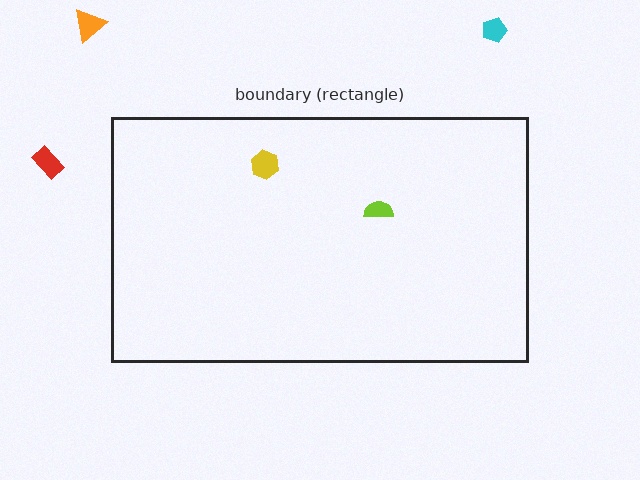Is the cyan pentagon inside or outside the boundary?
Outside.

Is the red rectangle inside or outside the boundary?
Outside.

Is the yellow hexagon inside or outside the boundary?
Inside.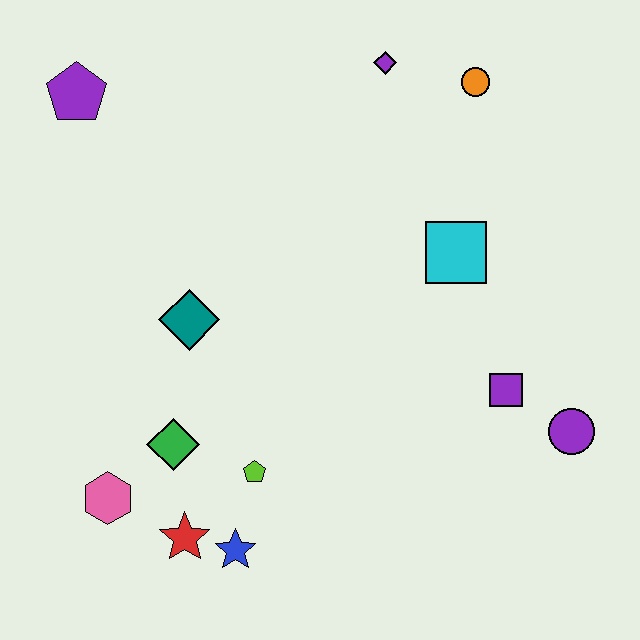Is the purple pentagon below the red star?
No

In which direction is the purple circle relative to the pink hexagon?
The purple circle is to the right of the pink hexagon.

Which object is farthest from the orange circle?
The pink hexagon is farthest from the orange circle.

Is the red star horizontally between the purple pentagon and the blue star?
Yes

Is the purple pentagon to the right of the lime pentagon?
No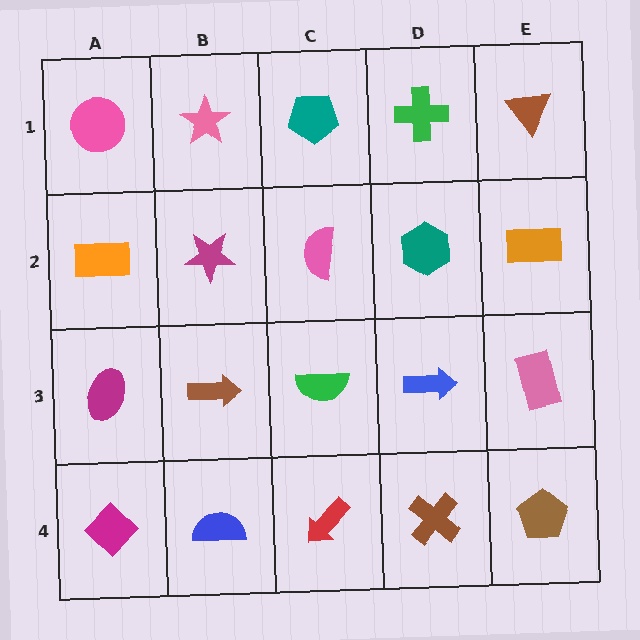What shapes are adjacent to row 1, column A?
An orange rectangle (row 2, column A), a pink star (row 1, column B).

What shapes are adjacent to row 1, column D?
A teal hexagon (row 2, column D), a teal pentagon (row 1, column C), a brown triangle (row 1, column E).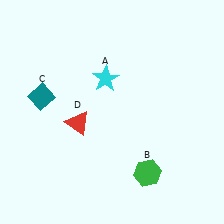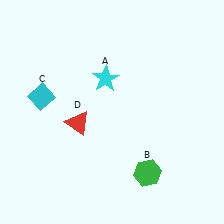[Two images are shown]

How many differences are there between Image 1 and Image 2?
There is 1 difference between the two images.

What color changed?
The diamond (C) changed from teal in Image 1 to cyan in Image 2.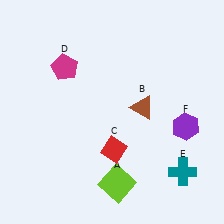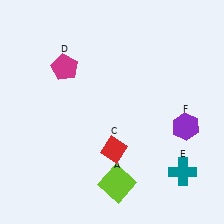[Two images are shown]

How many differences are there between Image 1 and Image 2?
There is 1 difference between the two images.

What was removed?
The brown triangle (B) was removed in Image 2.